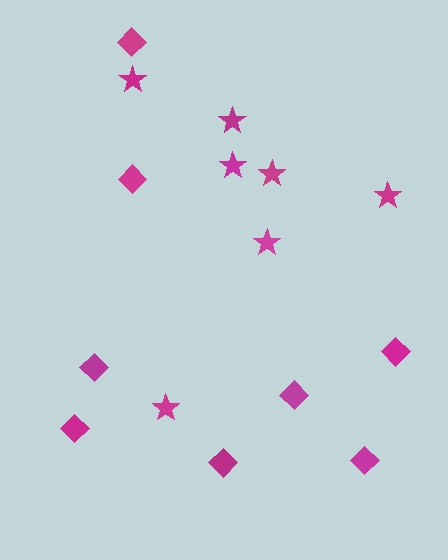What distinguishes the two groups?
There are 2 groups: one group of diamonds (8) and one group of stars (7).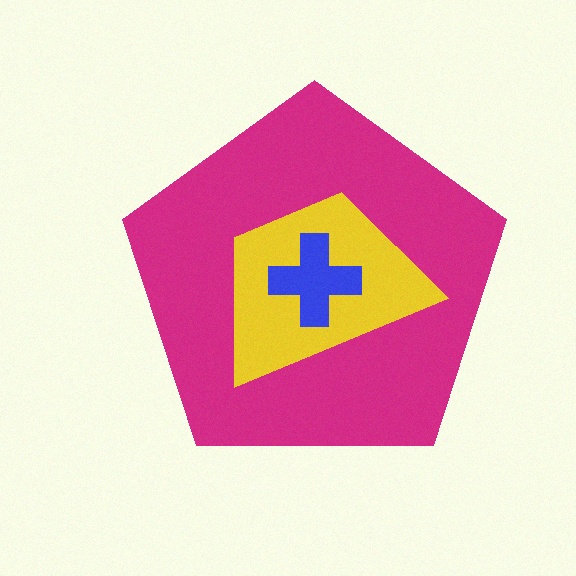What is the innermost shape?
The blue cross.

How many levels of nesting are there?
3.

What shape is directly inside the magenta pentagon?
The yellow trapezoid.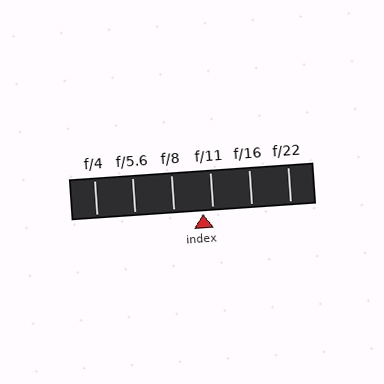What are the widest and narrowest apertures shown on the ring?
The widest aperture shown is f/4 and the narrowest is f/22.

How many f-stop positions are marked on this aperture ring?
There are 6 f-stop positions marked.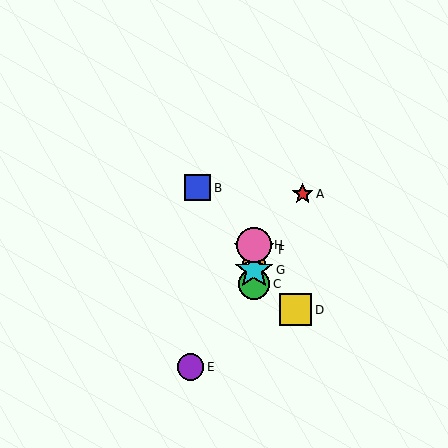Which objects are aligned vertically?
Objects C, F, G, H are aligned vertically.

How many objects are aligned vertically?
4 objects (C, F, G, H) are aligned vertically.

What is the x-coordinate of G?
Object G is at x≈254.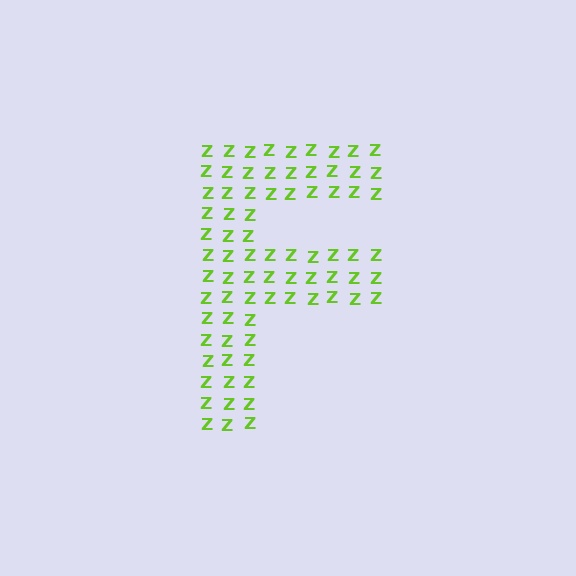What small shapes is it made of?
It is made of small letter Z's.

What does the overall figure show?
The overall figure shows the letter F.